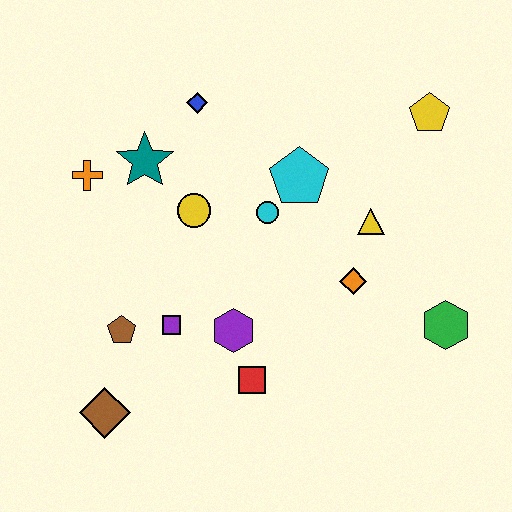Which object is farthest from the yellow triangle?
The brown diamond is farthest from the yellow triangle.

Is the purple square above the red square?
Yes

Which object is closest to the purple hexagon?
The red square is closest to the purple hexagon.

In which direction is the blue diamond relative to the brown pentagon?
The blue diamond is above the brown pentagon.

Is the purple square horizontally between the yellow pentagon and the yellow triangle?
No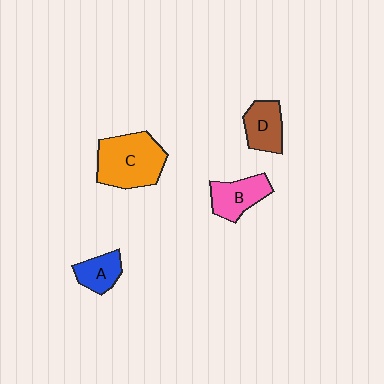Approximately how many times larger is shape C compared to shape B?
Approximately 1.7 times.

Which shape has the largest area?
Shape C (orange).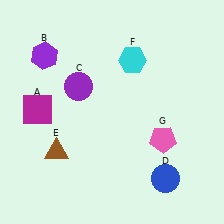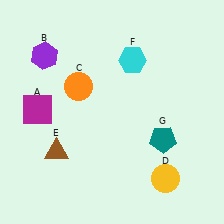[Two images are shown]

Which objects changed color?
C changed from purple to orange. D changed from blue to yellow. G changed from pink to teal.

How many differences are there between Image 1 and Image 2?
There are 3 differences between the two images.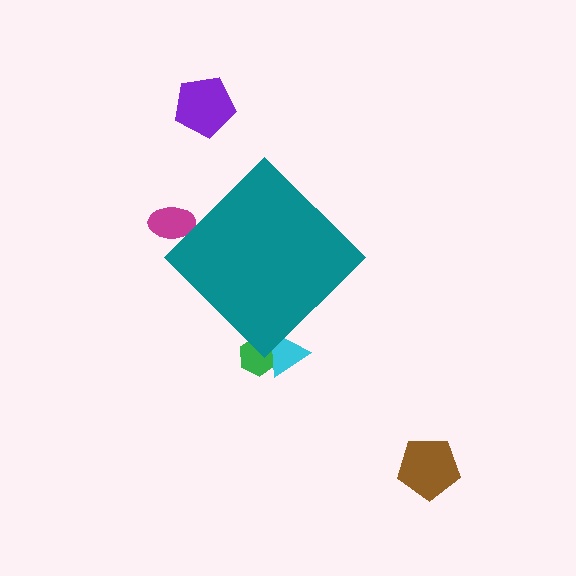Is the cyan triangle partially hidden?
Yes, the cyan triangle is partially hidden behind the teal diamond.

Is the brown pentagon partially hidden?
No, the brown pentagon is fully visible.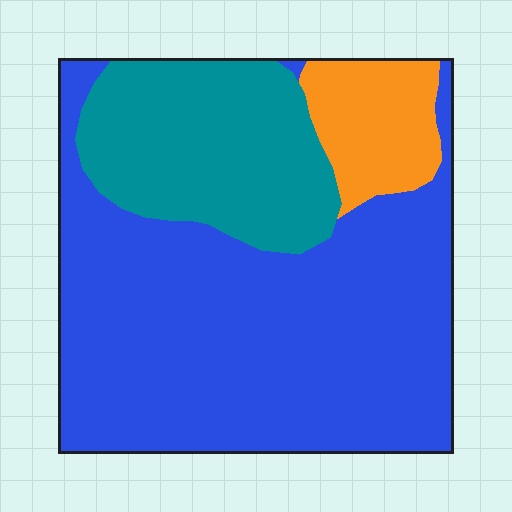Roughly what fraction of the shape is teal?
Teal covers 25% of the shape.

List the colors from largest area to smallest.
From largest to smallest: blue, teal, orange.